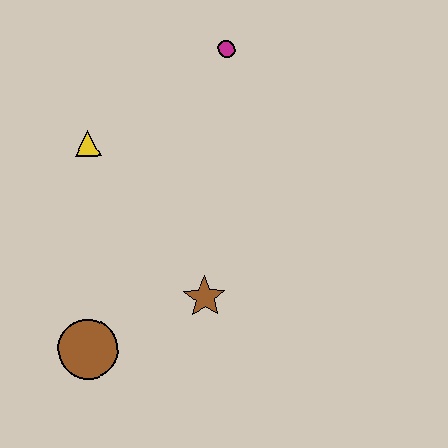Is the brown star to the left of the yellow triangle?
No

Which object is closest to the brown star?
The brown circle is closest to the brown star.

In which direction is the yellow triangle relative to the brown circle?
The yellow triangle is above the brown circle.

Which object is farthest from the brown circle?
The magenta circle is farthest from the brown circle.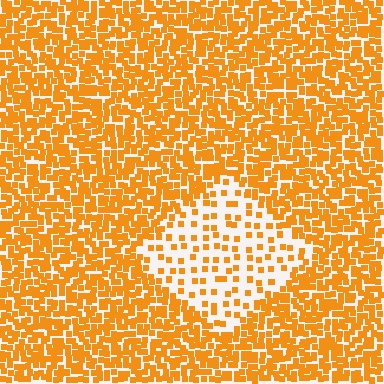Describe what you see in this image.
The image contains small orange elements arranged at two different densities. A diamond-shaped region is visible where the elements are less densely packed than the surrounding area.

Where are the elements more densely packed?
The elements are more densely packed outside the diamond boundary.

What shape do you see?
I see a diamond.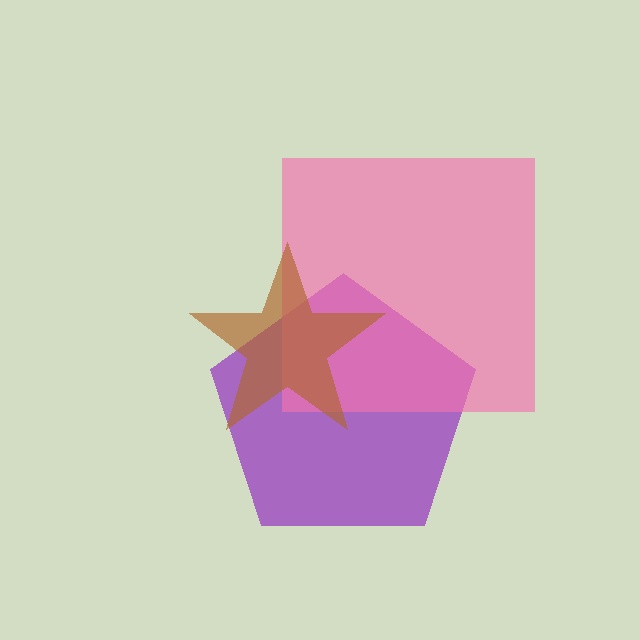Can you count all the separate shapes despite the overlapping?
Yes, there are 3 separate shapes.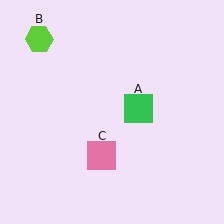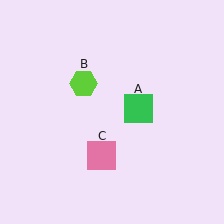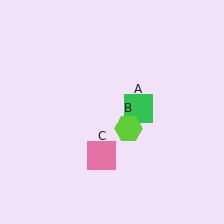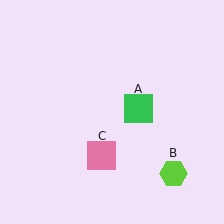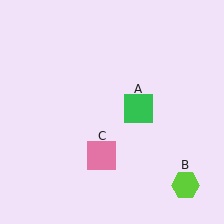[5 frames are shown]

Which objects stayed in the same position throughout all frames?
Green square (object A) and pink square (object C) remained stationary.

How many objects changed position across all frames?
1 object changed position: lime hexagon (object B).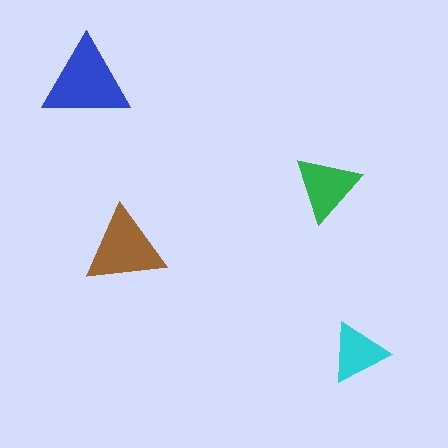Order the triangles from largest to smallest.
the blue one, the brown one, the green one, the cyan one.